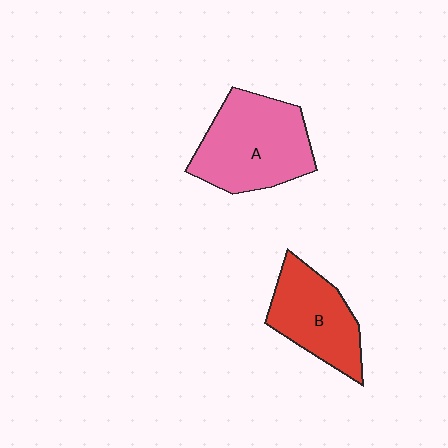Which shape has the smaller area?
Shape B (red).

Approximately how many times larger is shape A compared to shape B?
Approximately 1.3 times.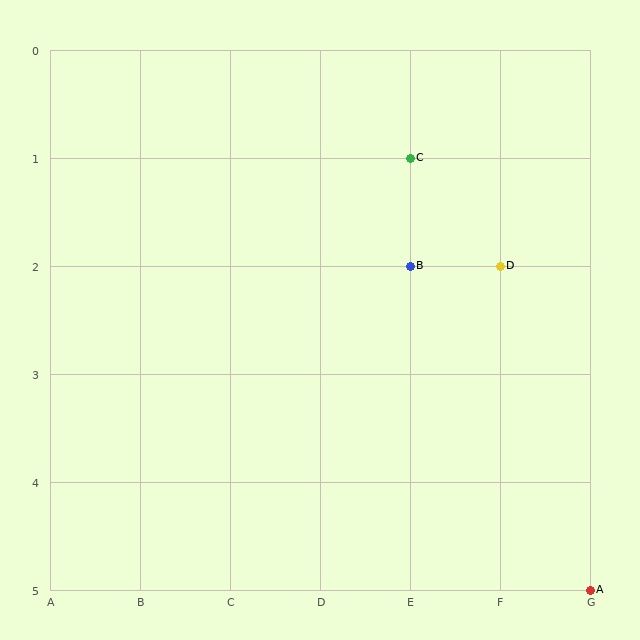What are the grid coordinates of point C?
Point C is at grid coordinates (E, 1).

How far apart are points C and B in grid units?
Points C and B are 1 row apart.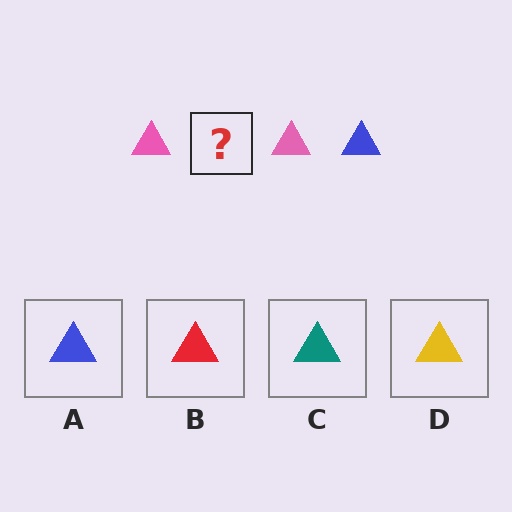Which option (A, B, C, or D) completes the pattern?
A.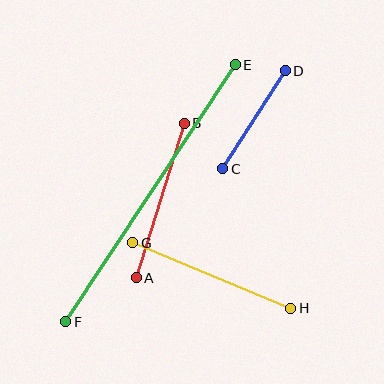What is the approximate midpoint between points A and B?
The midpoint is at approximately (160, 201) pixels.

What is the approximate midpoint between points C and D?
The midpoint is at approximately (254, 120) pixels.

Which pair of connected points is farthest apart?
Points E and F are farthest apart.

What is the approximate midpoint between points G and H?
The midpoint is at approximately (212, 276) pixels.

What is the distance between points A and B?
The distance is approximately 162 pixels.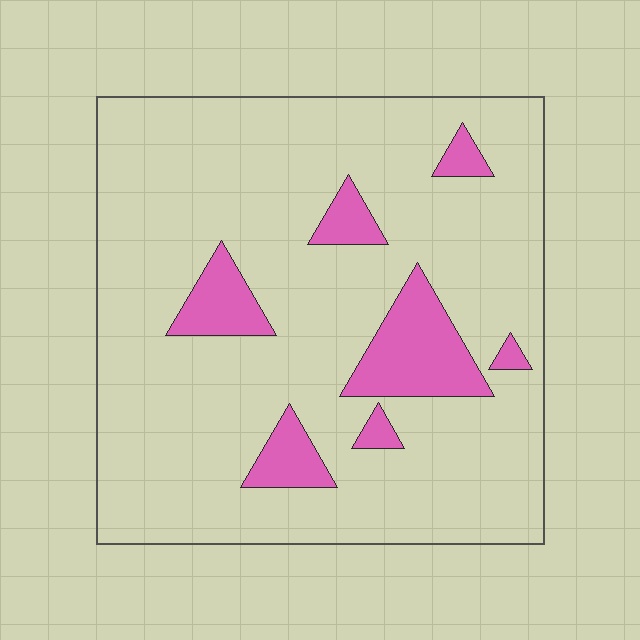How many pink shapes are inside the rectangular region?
7.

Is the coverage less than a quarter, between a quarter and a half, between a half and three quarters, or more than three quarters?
Less than a quarter.